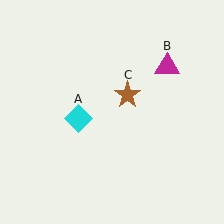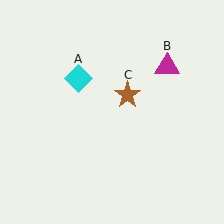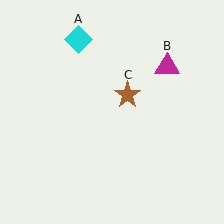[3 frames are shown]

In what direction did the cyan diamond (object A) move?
The cyan diamond (object A) moved up.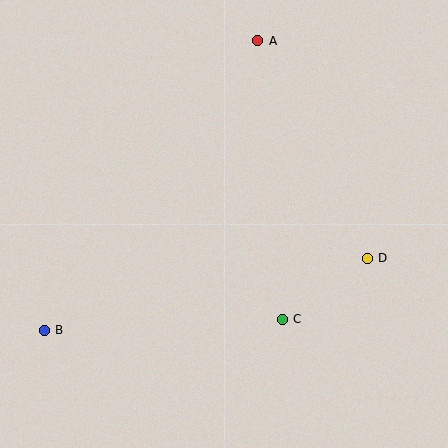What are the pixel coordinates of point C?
Point C is at (282, 319).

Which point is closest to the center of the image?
Point C at (282, 319) is closest to the center.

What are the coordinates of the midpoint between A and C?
The midpoint between A and C is at (270, 180).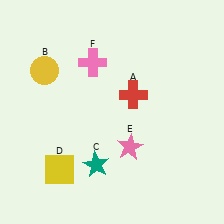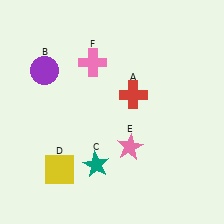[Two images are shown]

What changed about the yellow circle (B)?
In Image 1, B is yellow. In Image 2, it changed to purple.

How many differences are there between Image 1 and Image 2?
There is 1 difference between the two images.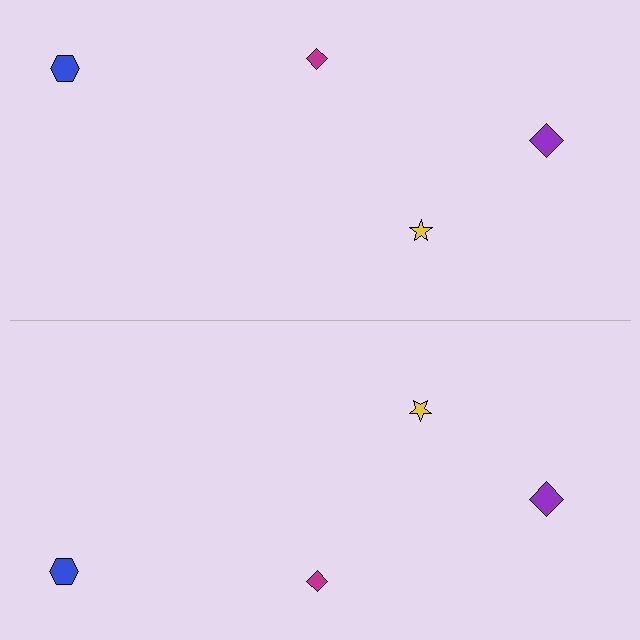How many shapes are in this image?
There are 8 shapes in this image.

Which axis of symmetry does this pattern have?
The pattern has a horizontal axis of symmetry running through the center of the image.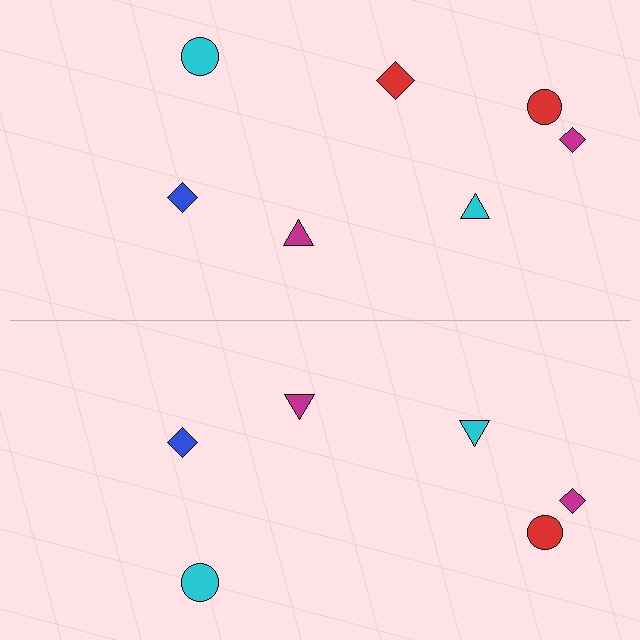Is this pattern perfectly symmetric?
No, the pattern is not perfectly symmetric. A red diamond is missing from the bottom side.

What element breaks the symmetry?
A red diamond is missing from the bottom side.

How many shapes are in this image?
There are 13 shapes in this image.